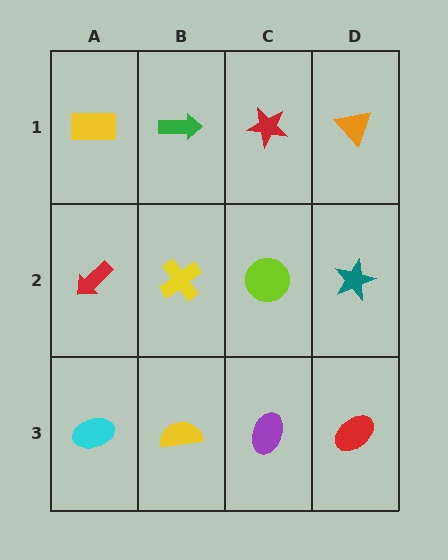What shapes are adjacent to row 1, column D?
A teal star (row 2, column D), a red star (row 1, column C).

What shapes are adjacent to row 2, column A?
A yellow rectangle (row 1, column A), a cyan ellipse (row 3, column A), a yellow cross (row 2, column B).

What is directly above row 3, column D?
A teal star.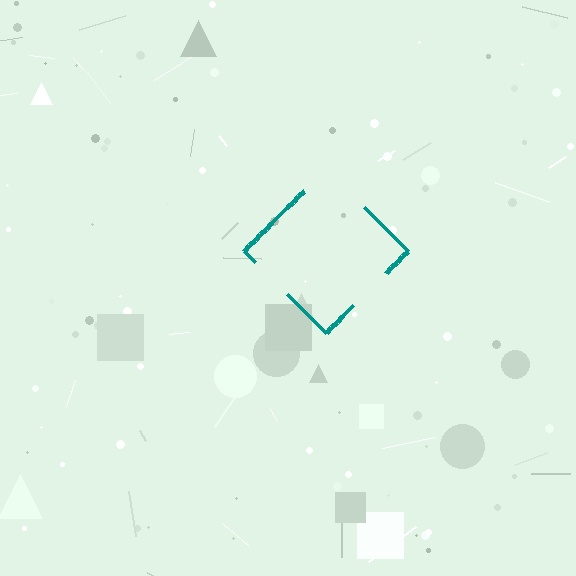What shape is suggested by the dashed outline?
The dashed outline suggests a diamond.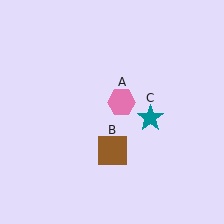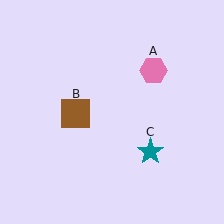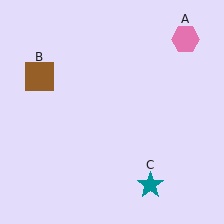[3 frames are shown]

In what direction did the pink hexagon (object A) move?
The pink hexagon (object A) moved up and to the right.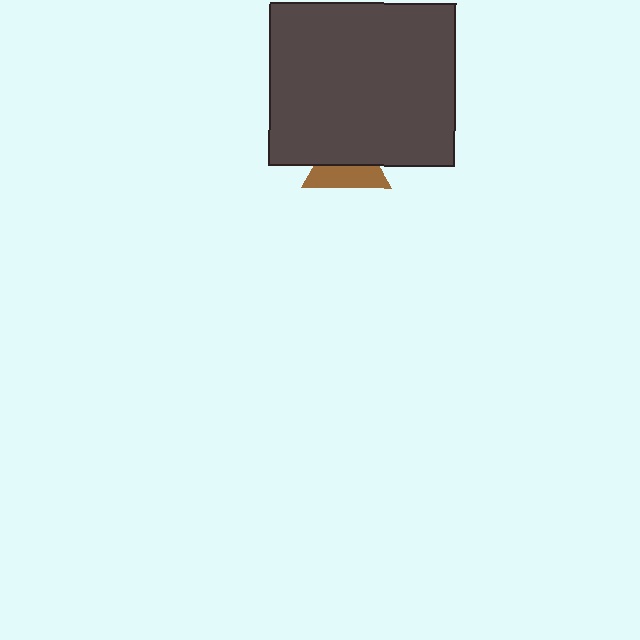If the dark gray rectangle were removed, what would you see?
You would see the complete brown triangle.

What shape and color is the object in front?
The object in front is a dark gray rectangle.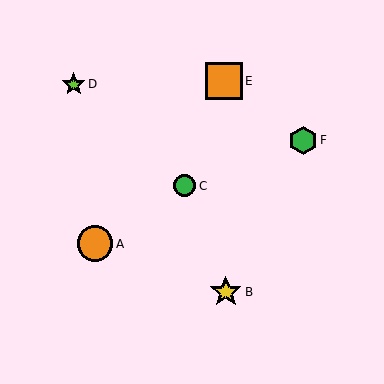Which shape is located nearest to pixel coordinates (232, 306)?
The yellow star (labeled B) at (226, 292) is nearest to that location.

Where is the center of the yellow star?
The center of the yellow star is at (226, 292).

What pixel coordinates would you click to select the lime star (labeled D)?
Click at (74, 84) to select the lime star D.